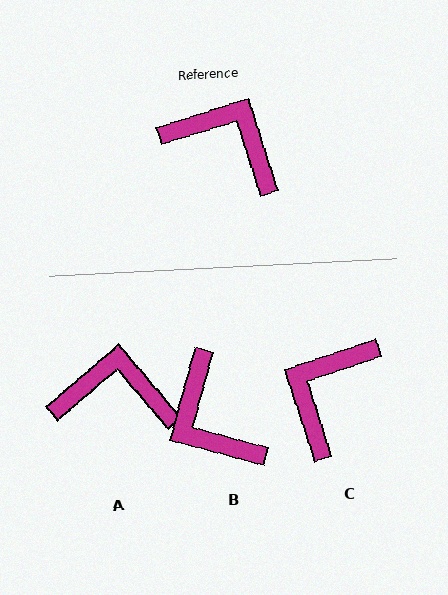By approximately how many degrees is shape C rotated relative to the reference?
Approximately 91 degrees counter-clockwise.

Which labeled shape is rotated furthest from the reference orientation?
B, about 147 degrees away.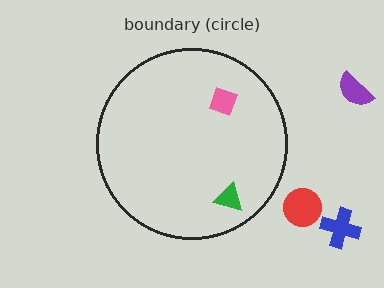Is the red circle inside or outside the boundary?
Outside.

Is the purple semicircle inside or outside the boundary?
Outside.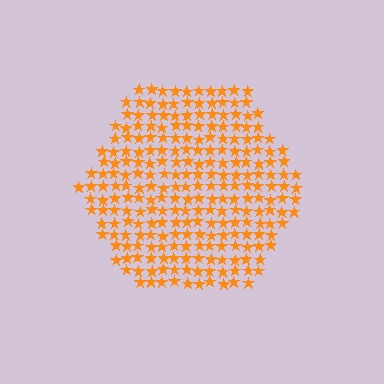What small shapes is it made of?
It is made of small stars.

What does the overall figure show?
The overall figure shows a hexagon.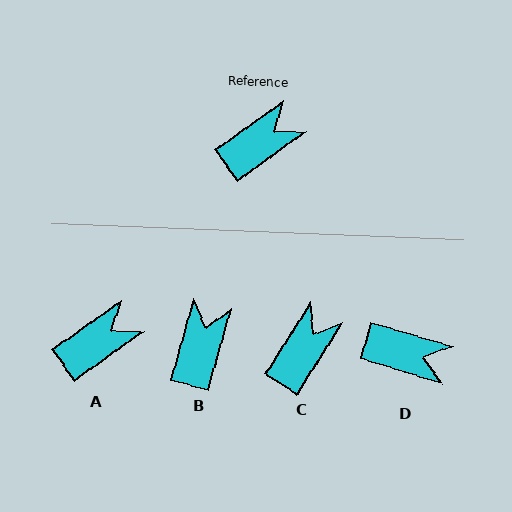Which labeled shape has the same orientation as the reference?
A.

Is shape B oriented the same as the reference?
No, it is off by about 39 degrees.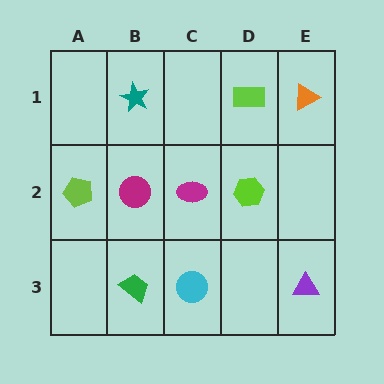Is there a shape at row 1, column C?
No, that cell is empty.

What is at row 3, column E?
A purple triangle.